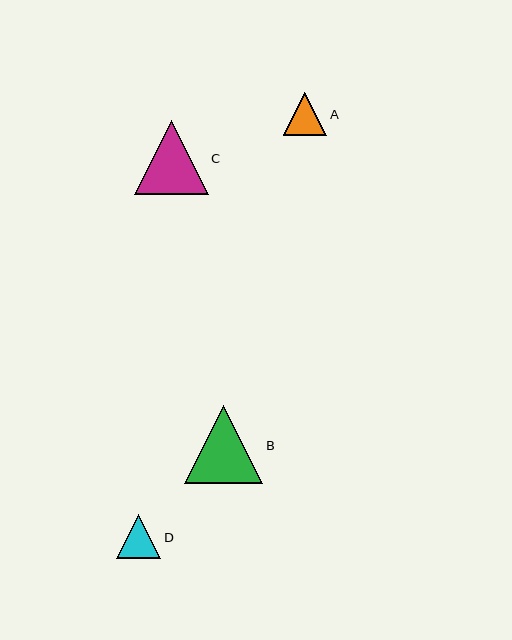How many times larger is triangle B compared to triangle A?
Triangle B is approximately 1.8 times the size of triangle A.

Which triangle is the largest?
Triangle B is the largest with a size of approximately 78 pixels.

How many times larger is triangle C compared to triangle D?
Triangle C is approximately 1.7 times the size of triangle D.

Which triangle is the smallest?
Triangle A is the smallest with a size of approximately 43 pixels.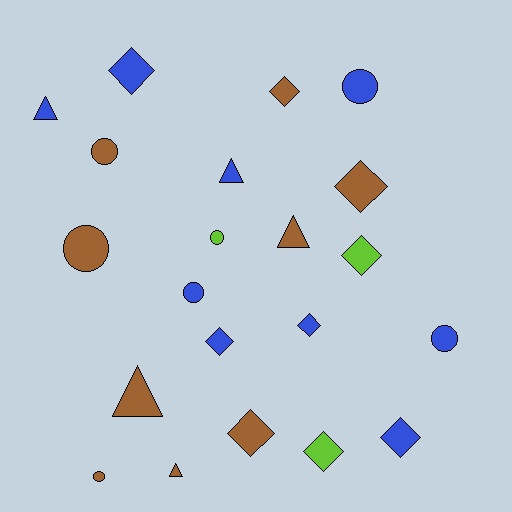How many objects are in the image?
There are 21 objects.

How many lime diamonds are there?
There are 2 lime diamonds.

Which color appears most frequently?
Blue, with 9 objects.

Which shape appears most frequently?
Diamond, with 9 objects.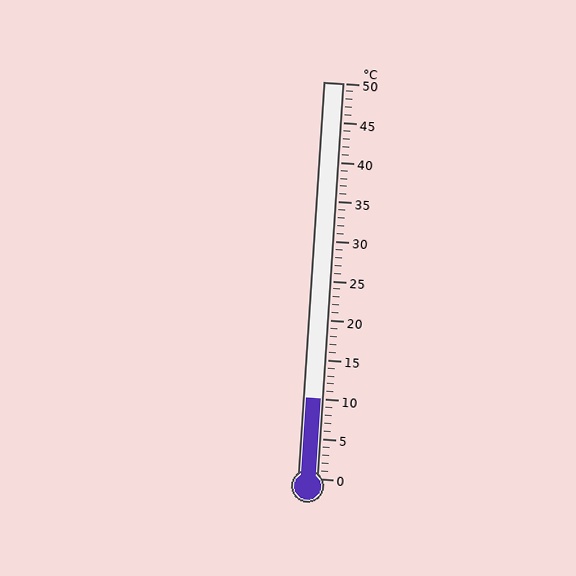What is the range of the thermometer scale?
The thermometer scale ranges from 0°C to 50°C.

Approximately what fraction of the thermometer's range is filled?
The thermometer is filled to approximately 20% of its range.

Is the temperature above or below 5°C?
The temperature is above 5°C.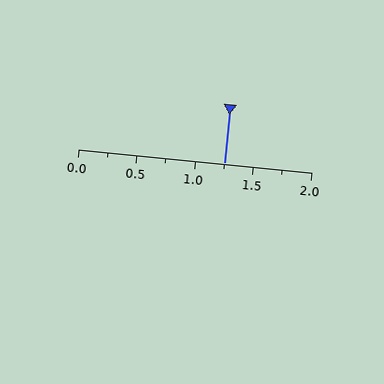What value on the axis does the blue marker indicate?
The marker indicates approximately 1.25.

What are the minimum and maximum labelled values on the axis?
The axis runs from 0.0 to 2.0.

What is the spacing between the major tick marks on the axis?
The major ticks are spaced 0.5 apart.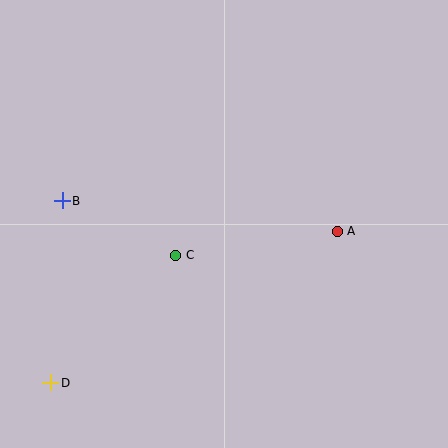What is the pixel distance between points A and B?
The distance between A and B is 276 pixels.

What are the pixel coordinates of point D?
Point D is at (51, 383).